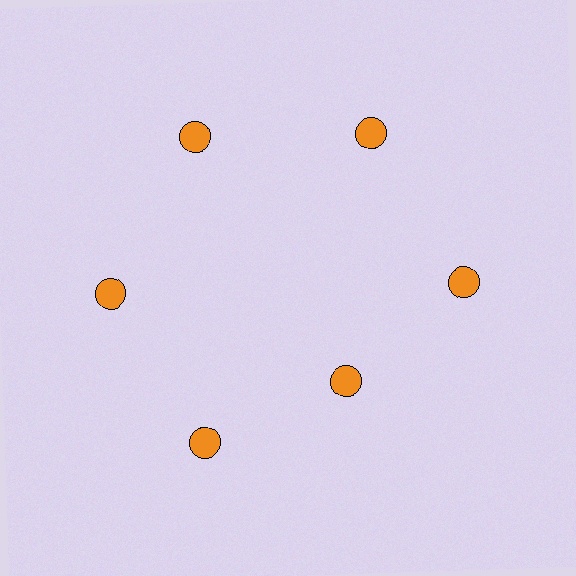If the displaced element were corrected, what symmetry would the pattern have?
It would have 6-fold rotational symmetry — the pattern would map onto itself every 60 degrees.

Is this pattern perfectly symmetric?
No. The 6 orange circles are arranged in a ring, but one element near the 5 o'clock position is pulled inward toward the center, breaking the 6-fold rotational symmetry.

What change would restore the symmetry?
The symmetry would be restored by moving it outward, back onto the ring so that all 6 circles sit at equal angles and equal distance from the center.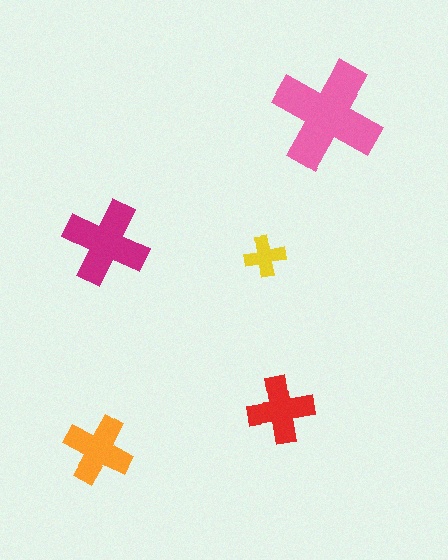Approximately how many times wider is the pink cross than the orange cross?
About 1.5 times wider.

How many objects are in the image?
There are 5 objects in the image.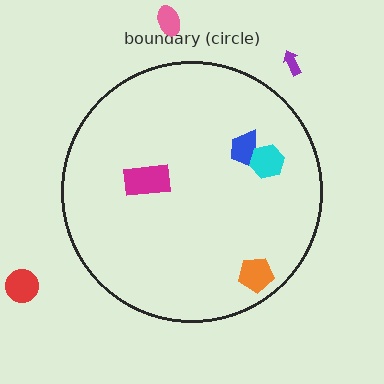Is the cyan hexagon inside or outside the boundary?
Inside.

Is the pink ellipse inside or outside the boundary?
Outside.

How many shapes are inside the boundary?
4 inside, 3 outside.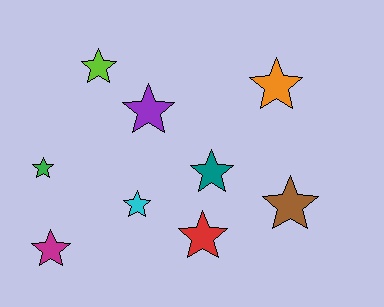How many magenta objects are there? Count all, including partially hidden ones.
There is 1 magenta object.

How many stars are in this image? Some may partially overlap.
There are 9 stars.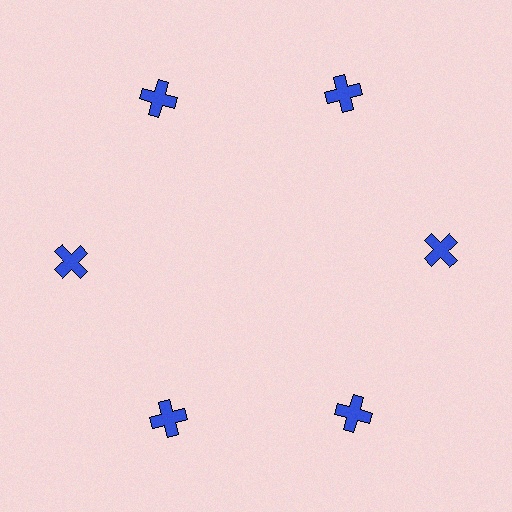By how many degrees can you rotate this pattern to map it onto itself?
The pattern maps onto itself every 60 degrees of rotation.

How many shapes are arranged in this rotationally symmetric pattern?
There are 6 shapes, arranged in 6 groups of 1.